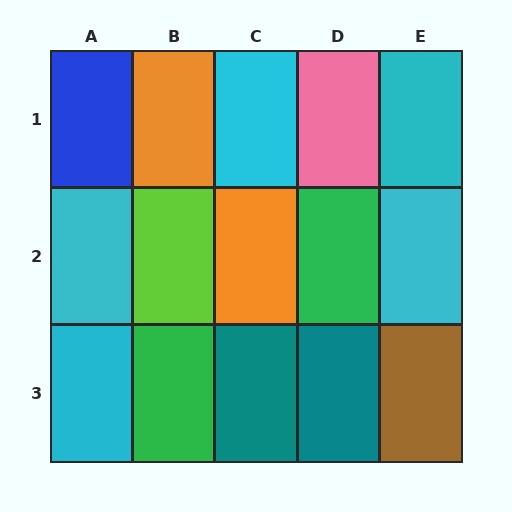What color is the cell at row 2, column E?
Cyan.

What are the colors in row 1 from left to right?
Blue, orange, cyan, pink, cyan.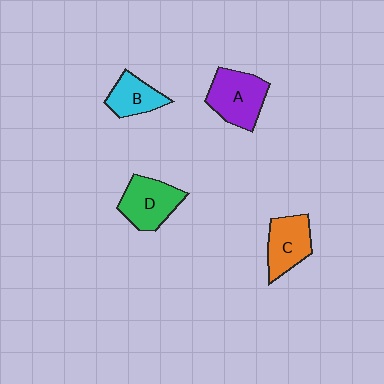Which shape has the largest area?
Shape A (purple).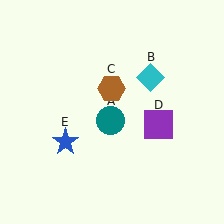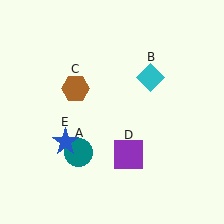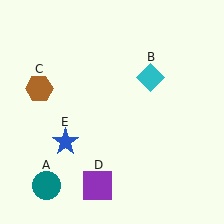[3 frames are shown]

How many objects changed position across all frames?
3 objects changed position: teal circle (object A), brown hexagon (object C), purple square (object D).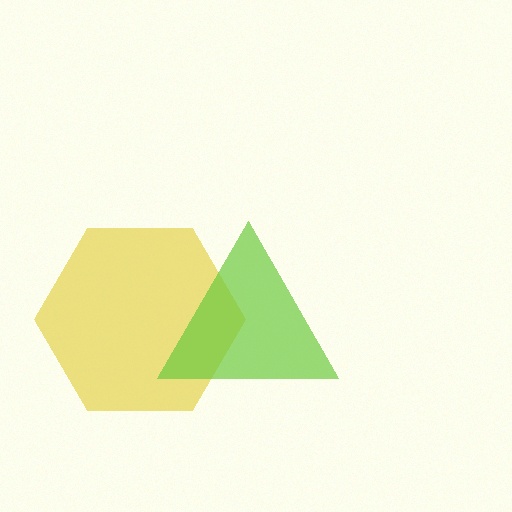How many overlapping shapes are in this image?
There are 2 overlapping shapes in the image.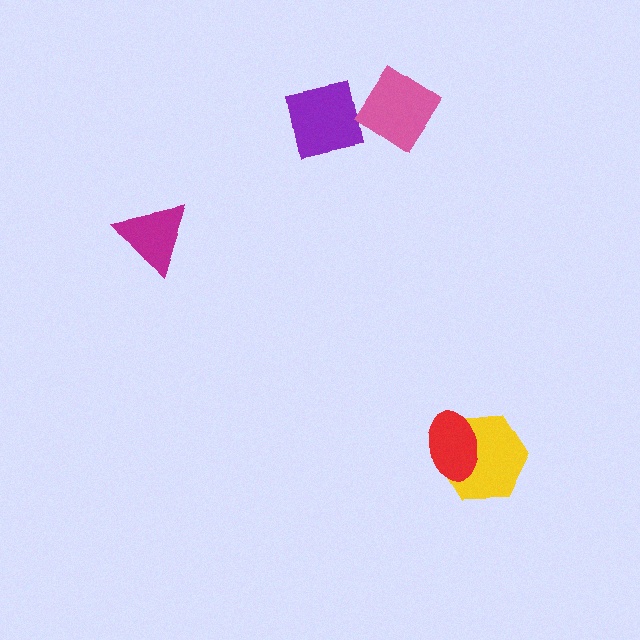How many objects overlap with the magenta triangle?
0 objects overlap with the magenta triangle.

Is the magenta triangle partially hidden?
No, no other shape covers it.